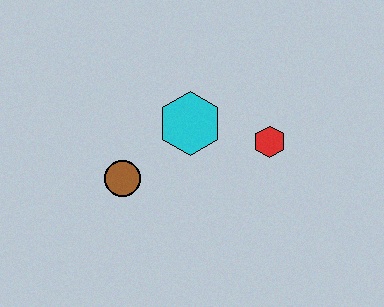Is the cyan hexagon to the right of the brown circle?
Yes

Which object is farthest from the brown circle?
The red hexagon is farthest from the brown circle.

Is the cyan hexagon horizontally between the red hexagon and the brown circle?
Yes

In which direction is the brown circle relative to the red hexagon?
The brown circle is to the left of the red hexagon.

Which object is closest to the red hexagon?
The cyan hexagon is closest to the red hexagon.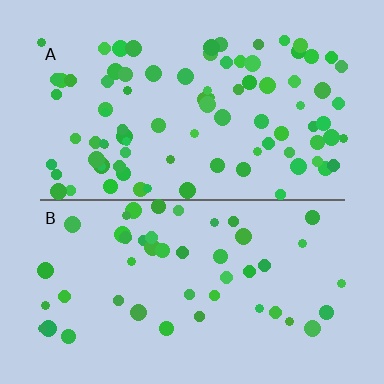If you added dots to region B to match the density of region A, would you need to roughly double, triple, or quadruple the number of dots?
Approximately double.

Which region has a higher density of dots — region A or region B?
A (the top).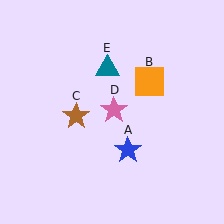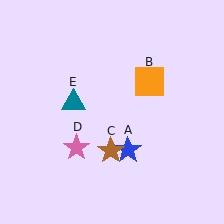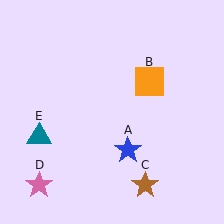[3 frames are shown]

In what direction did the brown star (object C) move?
The brown star (object C) moved down and to the right.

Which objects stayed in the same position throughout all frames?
Blue star (object A) and orange square (object B) remained stationary.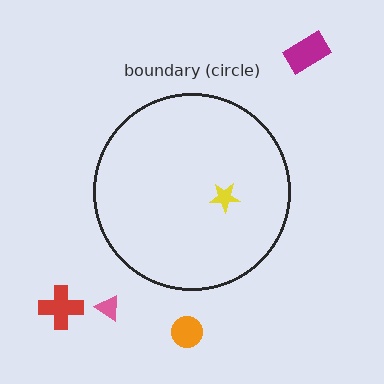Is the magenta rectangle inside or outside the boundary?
Outside.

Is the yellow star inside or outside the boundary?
Inside.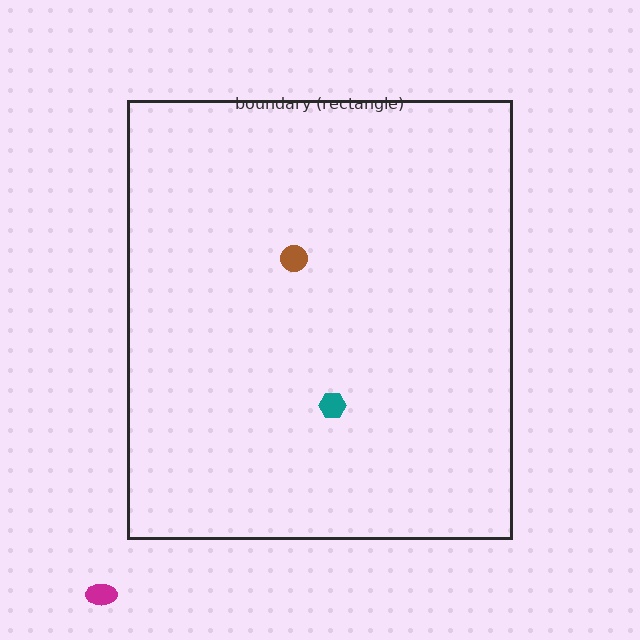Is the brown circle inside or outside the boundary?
Inside.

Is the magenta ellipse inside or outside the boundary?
Outside.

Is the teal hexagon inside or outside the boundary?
Inside.